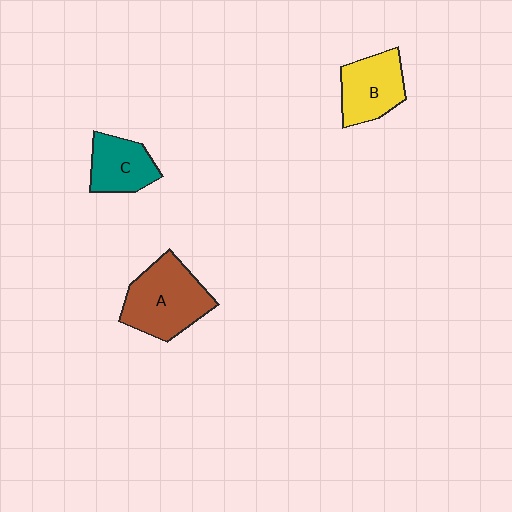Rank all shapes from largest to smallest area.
From largest to smallest: A (brown), B (yellow), C (teal).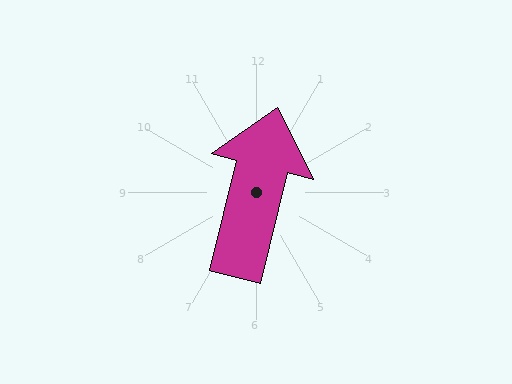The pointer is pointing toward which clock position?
Roughly 12 o'clock.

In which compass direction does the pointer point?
North.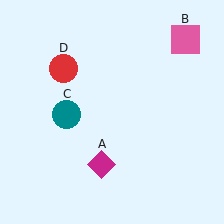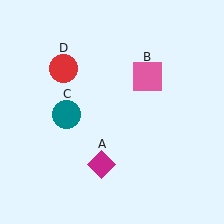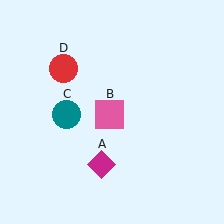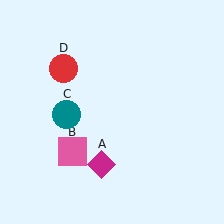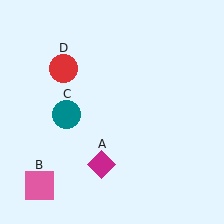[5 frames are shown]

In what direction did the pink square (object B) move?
The pink square (object B) moved down and to the left.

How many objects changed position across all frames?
1 object changed position: pink square (object B).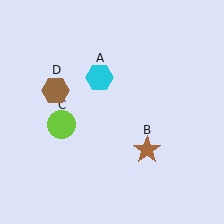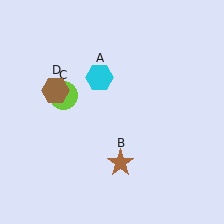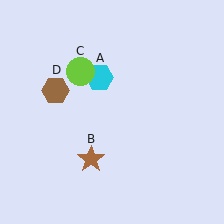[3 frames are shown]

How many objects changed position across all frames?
2 objects changed position: brown star (object B), lime circle (object C).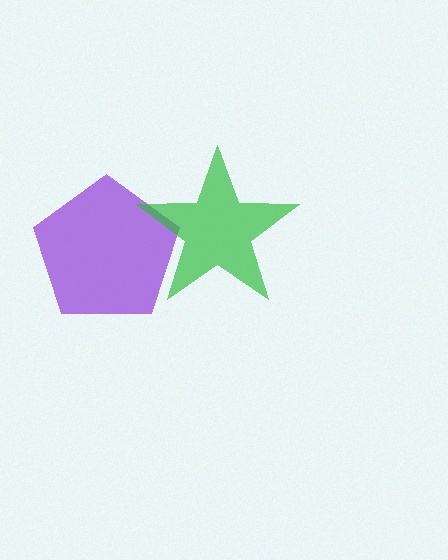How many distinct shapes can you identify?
There are 2 distinct shapes: a purple pentagon, a green star.